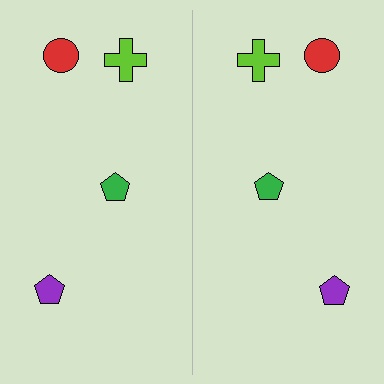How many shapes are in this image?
There are 8 shapes in this image.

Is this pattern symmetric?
Yes, this pattern has bilateral (reflection) symmetry.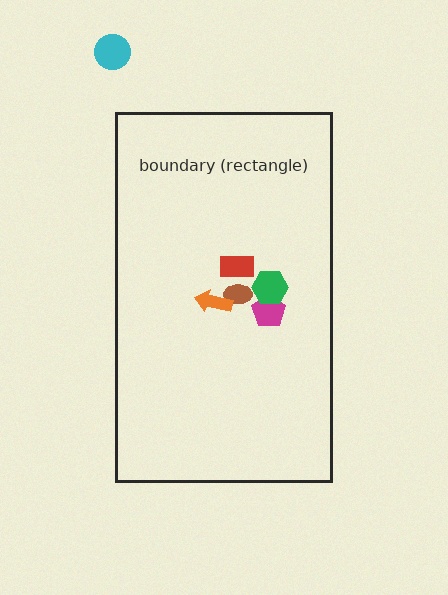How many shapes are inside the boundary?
5 inside, 1 outside.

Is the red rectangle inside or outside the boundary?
Inside.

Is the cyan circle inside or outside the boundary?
Outside.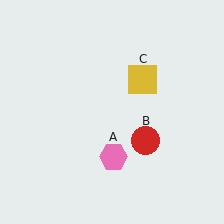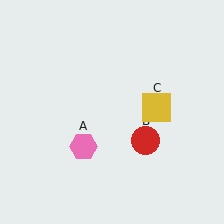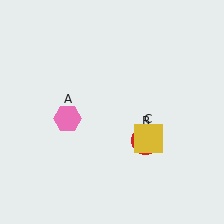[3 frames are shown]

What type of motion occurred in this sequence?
The pink hexagon (object A), yellow square (object C) rotated clockwise around the center of the scene.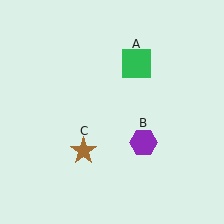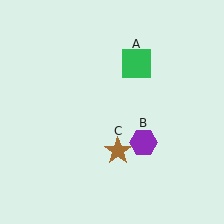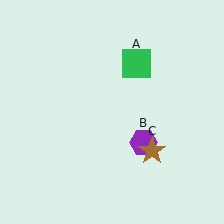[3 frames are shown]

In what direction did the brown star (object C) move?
The brown star (object C) moved right.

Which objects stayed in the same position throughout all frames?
Green square (object A) and purple hexagon (object B) remained stationary.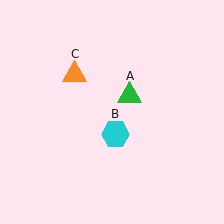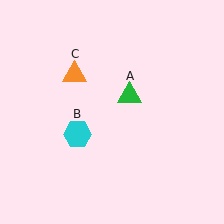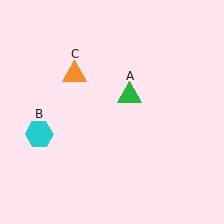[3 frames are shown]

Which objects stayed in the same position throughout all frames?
Green triangle (object A) and orange triangle (object C) remained stationary.